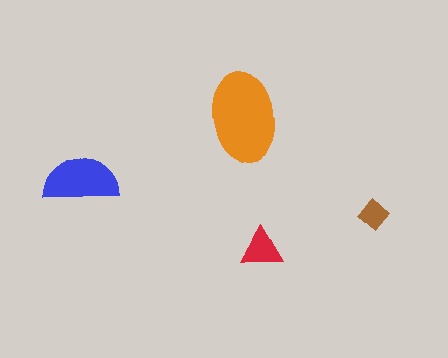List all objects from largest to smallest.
The orange ellipse, the blue semicircle, the red triangle, the brown diamond.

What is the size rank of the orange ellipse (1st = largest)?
1st.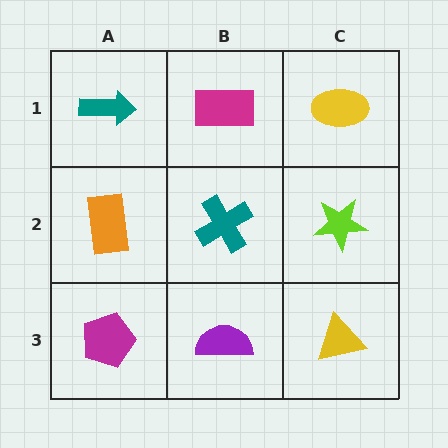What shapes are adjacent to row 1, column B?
A teal cross (row 2, column B), a teal arrow (row 1, column A), a yellow ellipse (row 1, column C).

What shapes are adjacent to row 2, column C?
A yellow ellipse (row 1, column C), a yellow triangle (row 3, column C), a teal cross (row 2, column B).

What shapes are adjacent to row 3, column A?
An orange rectangle (row 2, column A), a purple semicircle (row 3, column B).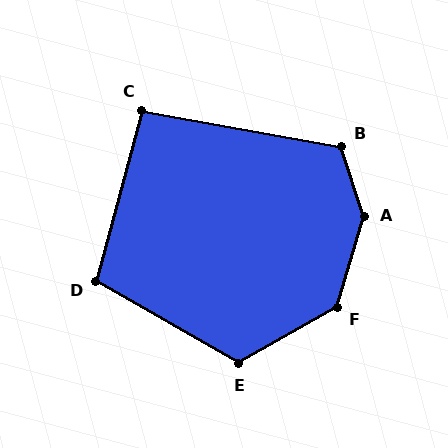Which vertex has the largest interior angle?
A, at approximately 145 degrees.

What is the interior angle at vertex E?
Approximately 120 degrees (obtuse).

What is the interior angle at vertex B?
Approximately 119 degrees (obtuse).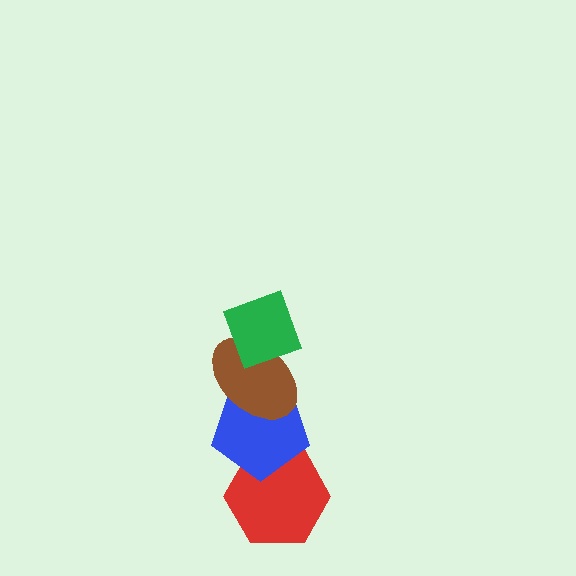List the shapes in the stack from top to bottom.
From top to bottom: the green diamond, the brown ellipse, the blue pentagon, the red hexagon.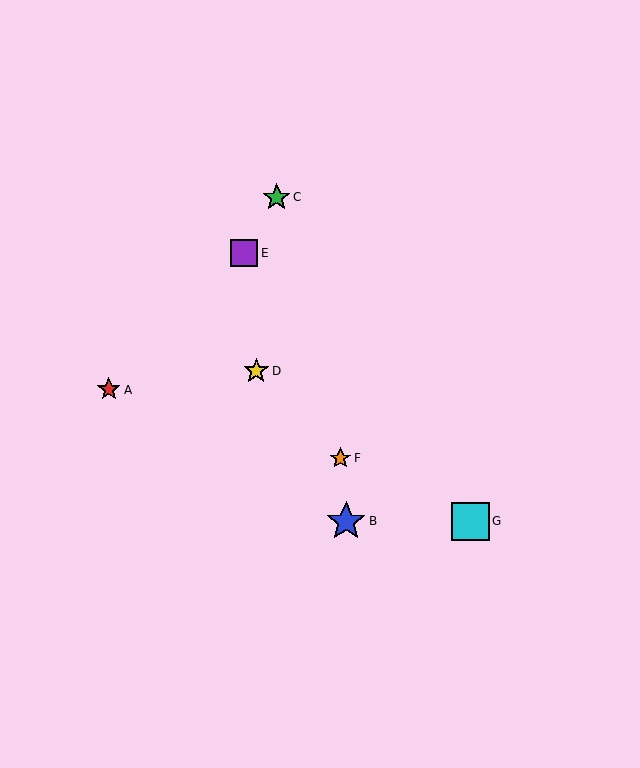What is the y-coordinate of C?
Object C is at y≈197.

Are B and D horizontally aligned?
No, B is at y≈521 and D is at y≈371.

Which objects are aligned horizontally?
Objects B, G are aligned horizontally.